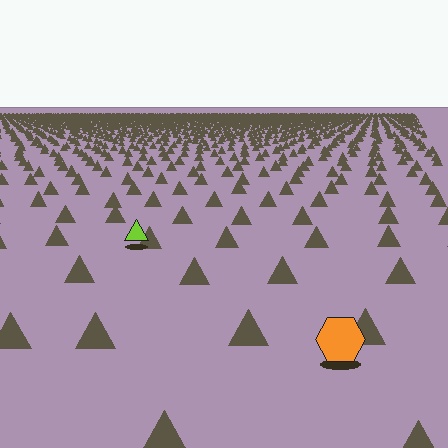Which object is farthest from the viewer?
The lime triangle is farthest from the viewer. It appears smaller and the ground texture around it is denser.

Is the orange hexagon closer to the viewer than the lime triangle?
Yes. The orange hexagon is closer — you can tell from the texture gradient: the ground texture is coarser near it.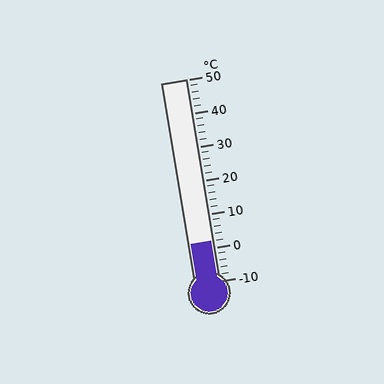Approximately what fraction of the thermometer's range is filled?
The thermometer is filled to approximately 20% of its range.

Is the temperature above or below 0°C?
The temperature is above 0°C.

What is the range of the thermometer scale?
The thermometer scale ranges from -10°C to 50°C.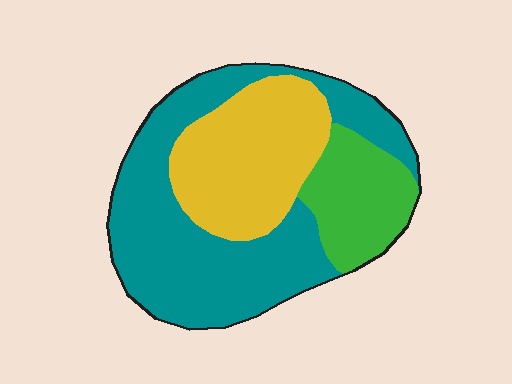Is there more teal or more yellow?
Teal.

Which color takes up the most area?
Teal, at roughly 50%.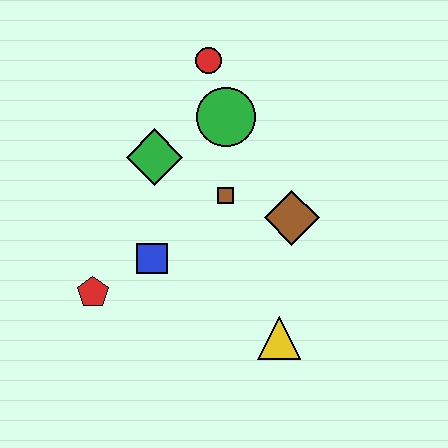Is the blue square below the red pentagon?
No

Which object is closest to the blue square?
The red pentagon is closest to the blue square.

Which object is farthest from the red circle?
The yellow triangle is farthest from the red circle.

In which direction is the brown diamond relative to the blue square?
The brown diamond is to the right of the blue square.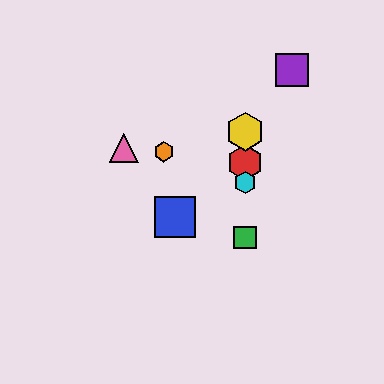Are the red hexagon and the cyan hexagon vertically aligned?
Yes, both are at x≈245.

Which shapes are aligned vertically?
The red hexagon, the green square, the yellow hexagon, the cyan hexagon are aligned vertically.